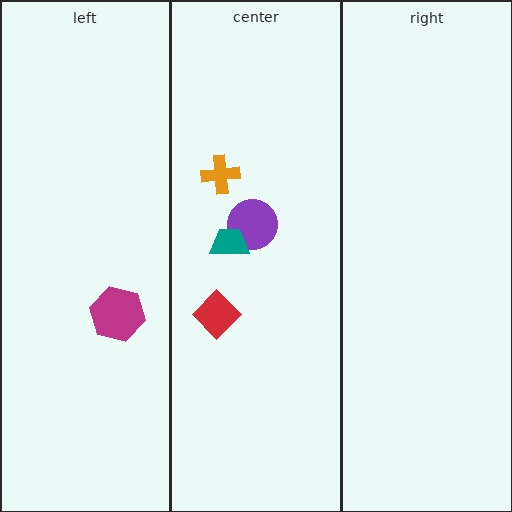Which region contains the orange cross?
The center region.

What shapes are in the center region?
The purple circle, the teal trapezoid, the red diamond, the orange cross.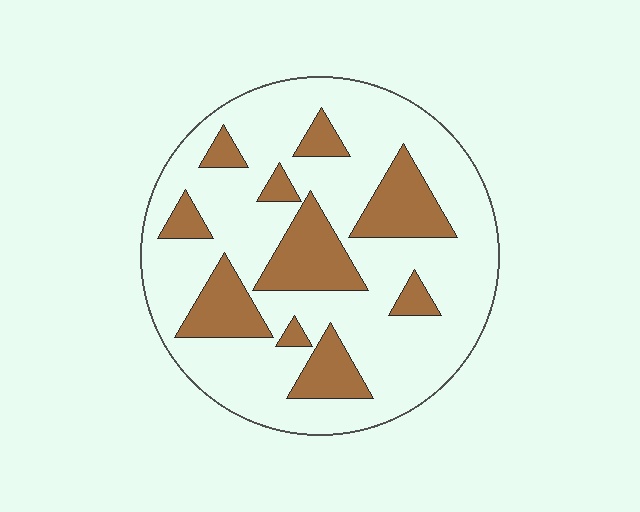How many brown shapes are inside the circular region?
10.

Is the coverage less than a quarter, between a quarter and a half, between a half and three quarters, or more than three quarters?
Between a quarter and a half.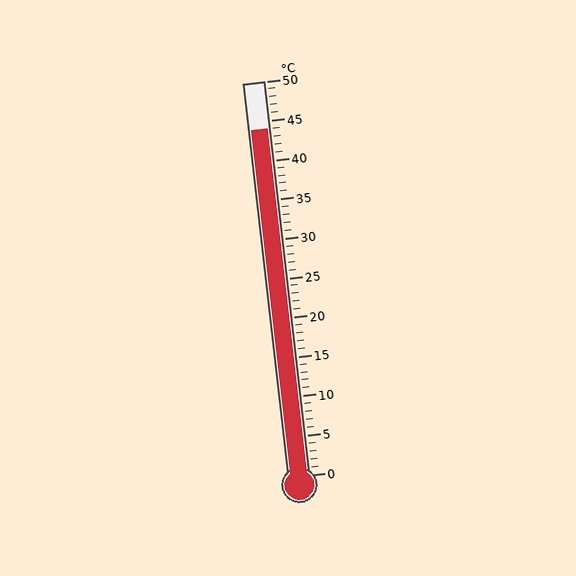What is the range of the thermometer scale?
The thermometer scale ranges from 0°C to 50°C.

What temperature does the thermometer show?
The thermometer shows approximately 44°C.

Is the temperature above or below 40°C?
The temperature is above 40°C.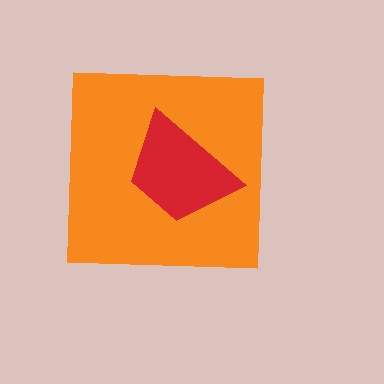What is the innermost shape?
The red trapezoid.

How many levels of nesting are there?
2.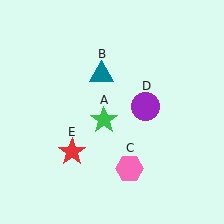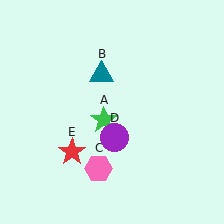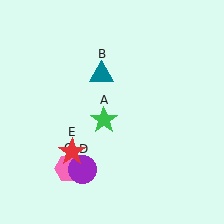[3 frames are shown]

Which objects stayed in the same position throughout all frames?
Green star (object A) and teal triangle (object B) and red star (object E) remained stationary.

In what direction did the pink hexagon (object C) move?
The pink hexagon (object C) moved left.